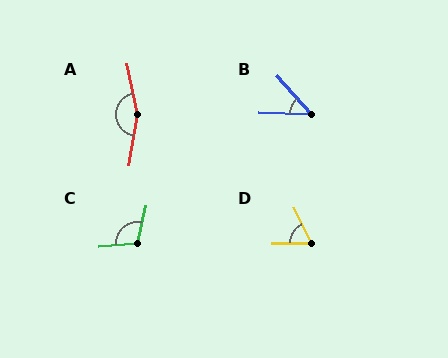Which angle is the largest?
A, at approximately 159 degrees.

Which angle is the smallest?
B, at approximately 46 degrees.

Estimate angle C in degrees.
Approximately 107 degrees.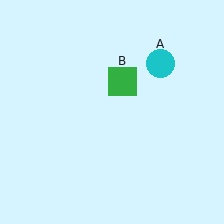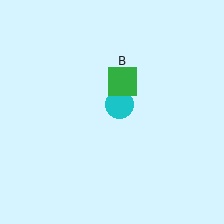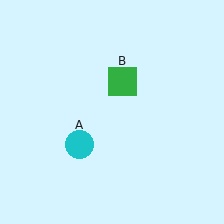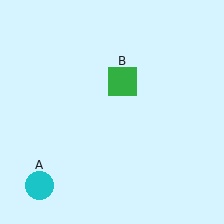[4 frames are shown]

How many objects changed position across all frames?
1 object changed position: cyan circle (object A).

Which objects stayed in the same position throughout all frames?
Green square (object B) remained stationary.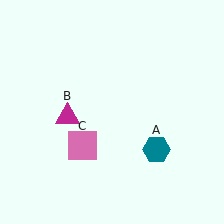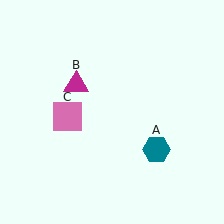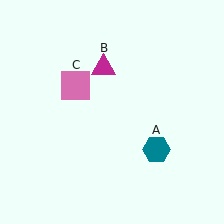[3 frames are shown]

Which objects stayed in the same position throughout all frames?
Teal hexagon (object A) remained stationary.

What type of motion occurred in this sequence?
The magenta triangle (object B), pink square (object C) rotated clockwise around the center of the scene.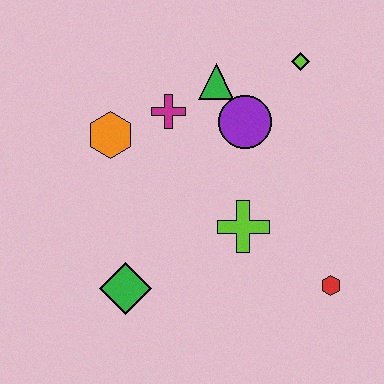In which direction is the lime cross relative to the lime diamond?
The lime cross is below the lime diamond.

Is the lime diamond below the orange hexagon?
No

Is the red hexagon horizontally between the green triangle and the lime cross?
No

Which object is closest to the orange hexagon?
The magenta cross is closest to the orange hexagon.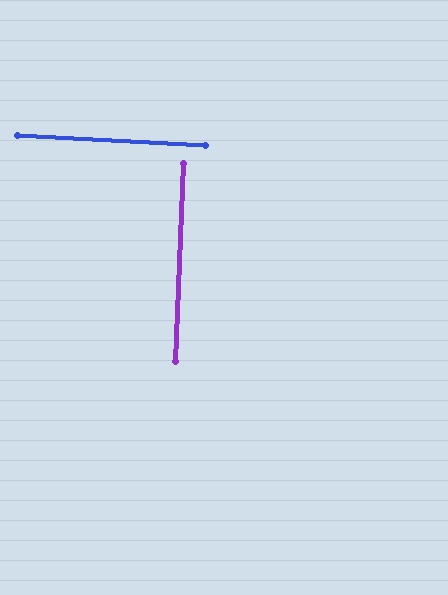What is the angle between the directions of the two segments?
Approximately 89 degrees.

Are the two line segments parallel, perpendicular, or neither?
Perpendicular — they meet at approximately 89°.